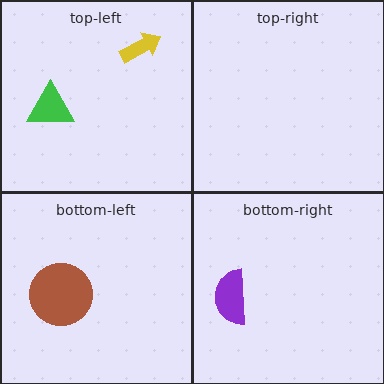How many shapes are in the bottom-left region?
1.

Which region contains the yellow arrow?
The top-left region.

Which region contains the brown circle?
The bottom-left region.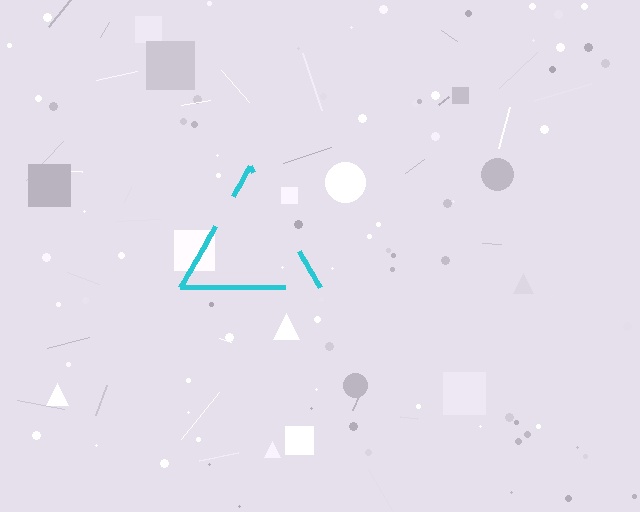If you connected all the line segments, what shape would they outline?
They would outline a triangle.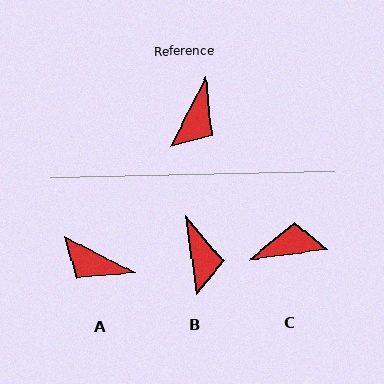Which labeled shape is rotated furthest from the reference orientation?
C, about 124 degrees away.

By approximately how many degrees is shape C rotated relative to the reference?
Approximately 124 degrees counter-clockwise.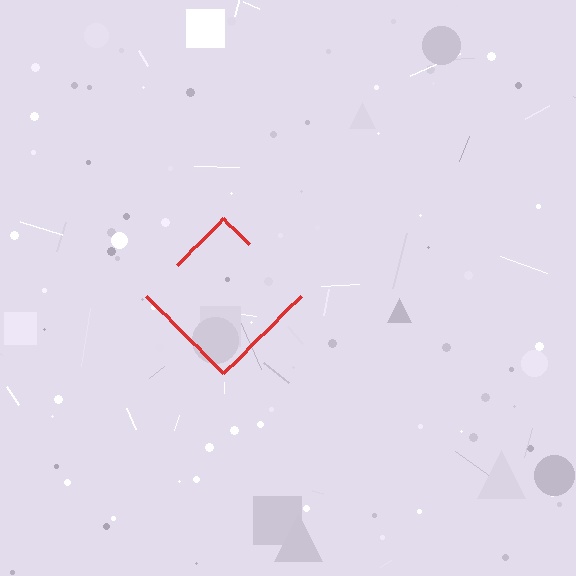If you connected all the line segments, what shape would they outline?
They would outline a diamond.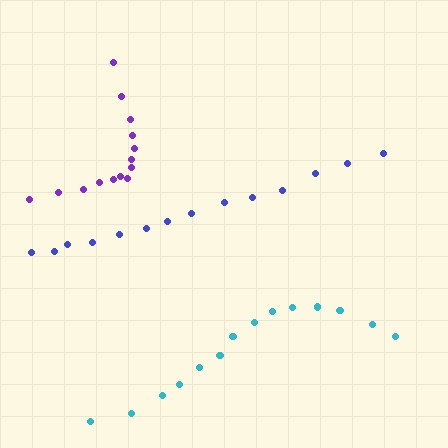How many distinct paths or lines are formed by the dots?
There are 3 distinct paths.